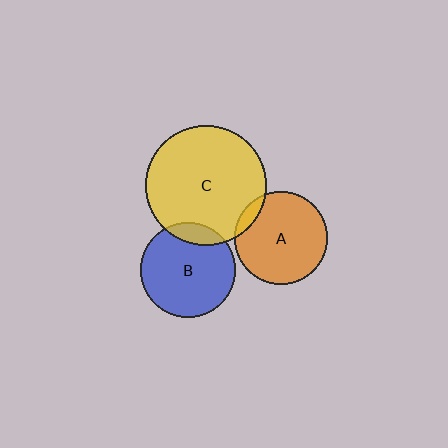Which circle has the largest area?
Circle C (yellow).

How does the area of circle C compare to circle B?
Approximately 1.6 times.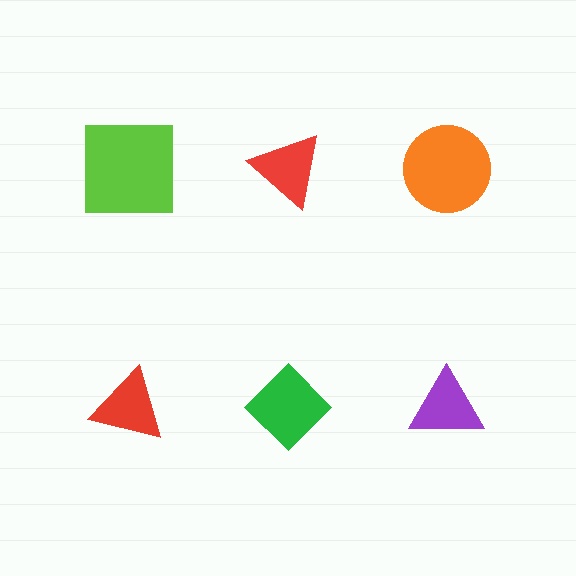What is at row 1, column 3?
An orange circle.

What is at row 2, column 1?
A red triangle.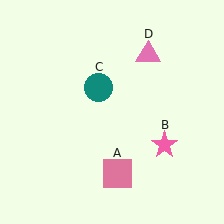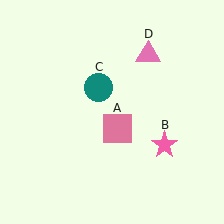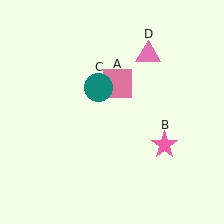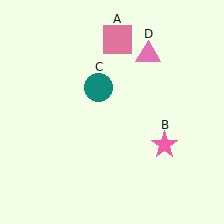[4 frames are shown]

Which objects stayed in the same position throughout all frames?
Pink star (object B) and teal circle (object C) and pink triangle (object D) remained stationary.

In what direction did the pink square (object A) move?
The pink square (object A) moved up.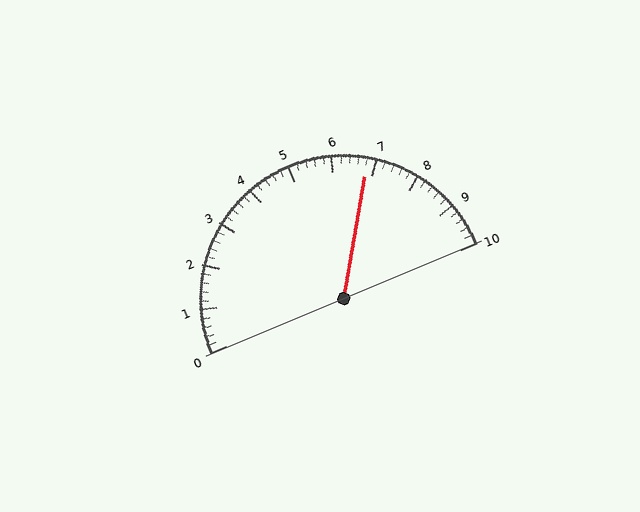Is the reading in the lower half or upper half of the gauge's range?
The reading is in the upper half of the range (0 to 10).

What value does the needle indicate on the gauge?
The needle indicates approximately 6.8.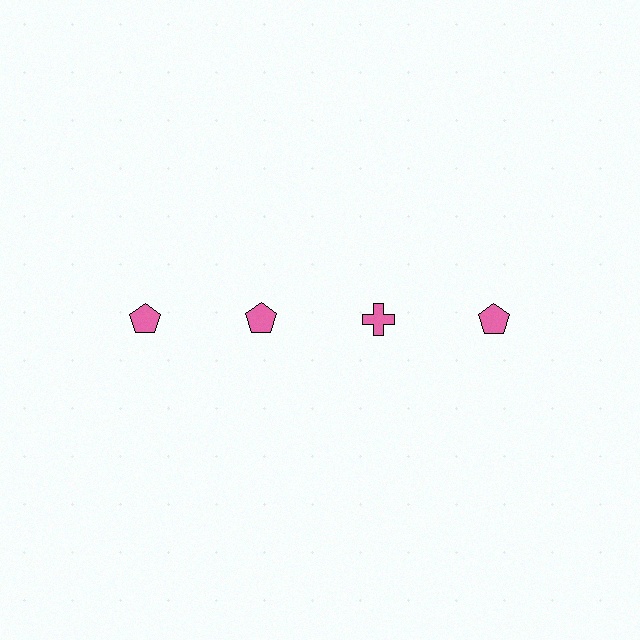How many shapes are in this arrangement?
There are 4 shapes arranged in a grid pattern.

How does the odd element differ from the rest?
It has a different shape: cross instead of pentagon.